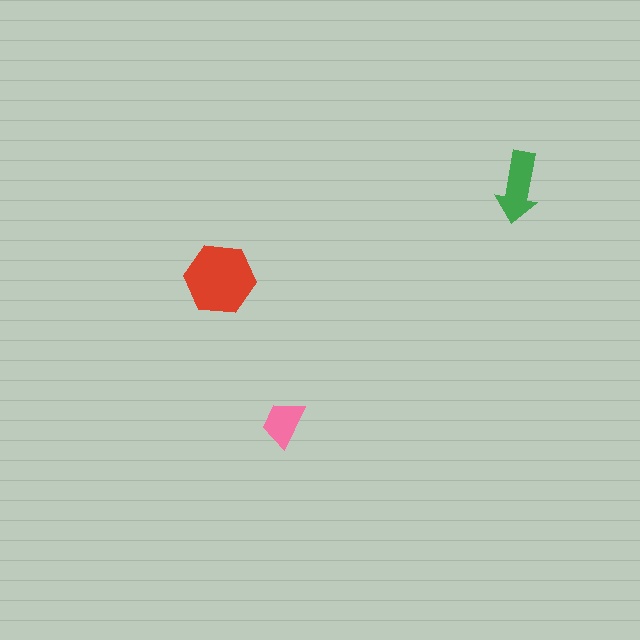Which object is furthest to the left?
The red hexagon is leftmost.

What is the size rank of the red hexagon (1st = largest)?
1st.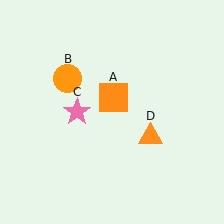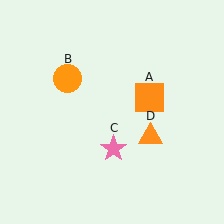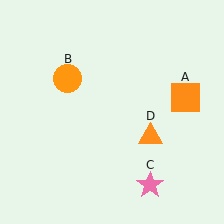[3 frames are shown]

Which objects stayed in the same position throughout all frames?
Orange circle (object B) and orange triangle (object D) remained stationary.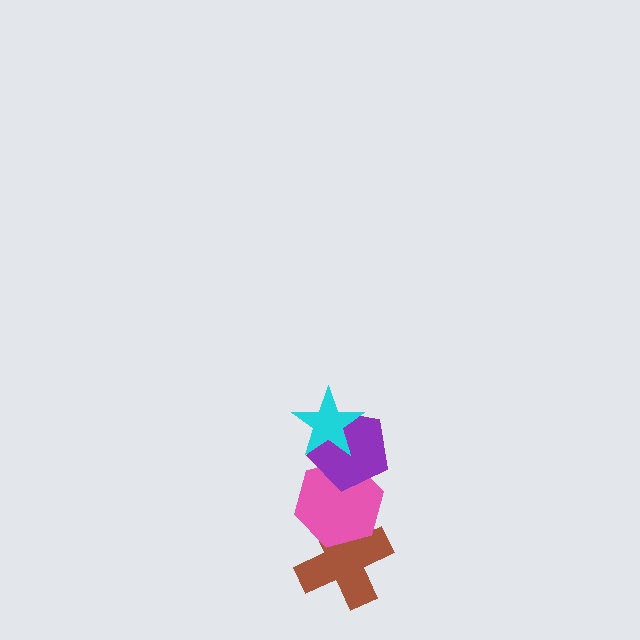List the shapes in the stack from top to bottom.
From top to bottom: the cyan star, the purple pentagon, the pink hexagon, the brown cross.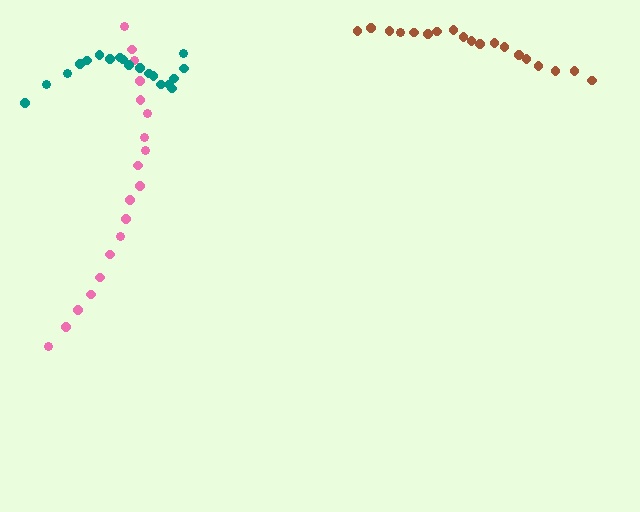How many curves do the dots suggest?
There are 3 distinct paths.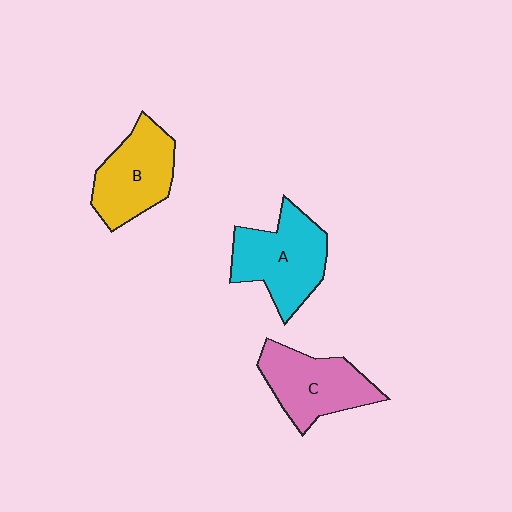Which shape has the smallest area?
Shape B (yellow).